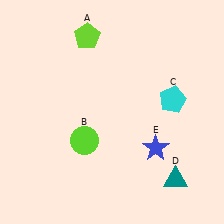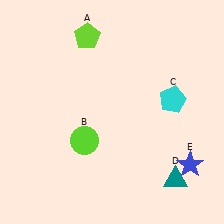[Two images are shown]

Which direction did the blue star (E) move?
The blue star (E) moved right.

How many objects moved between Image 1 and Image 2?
1 object moved between the two images.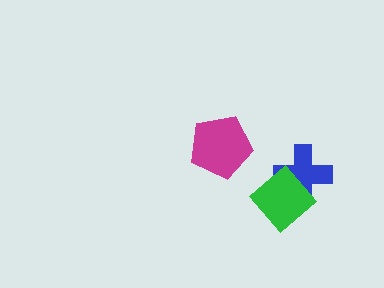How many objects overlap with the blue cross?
1 object overlaps with the blue cross.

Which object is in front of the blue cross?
The green diamond is in front of the blue cross.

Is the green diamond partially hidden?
No, no other shape covers it.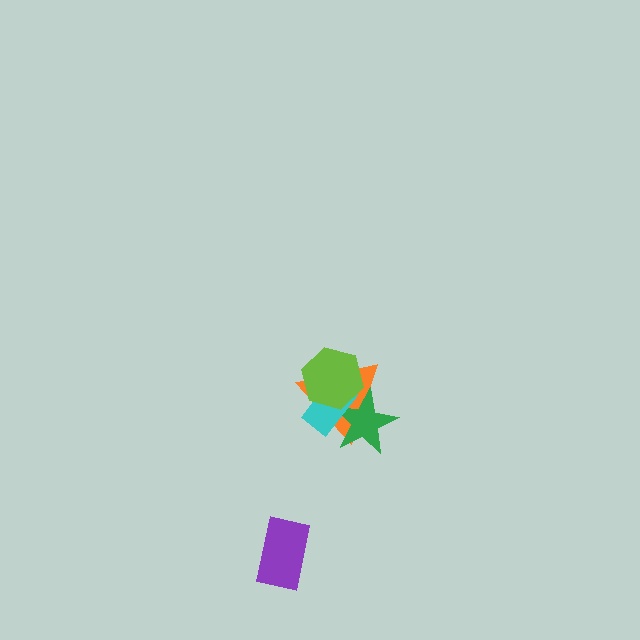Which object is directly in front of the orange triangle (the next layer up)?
The green star is directly in front of the orange triangle.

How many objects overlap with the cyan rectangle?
3 objects overlap with the cyan rectangle.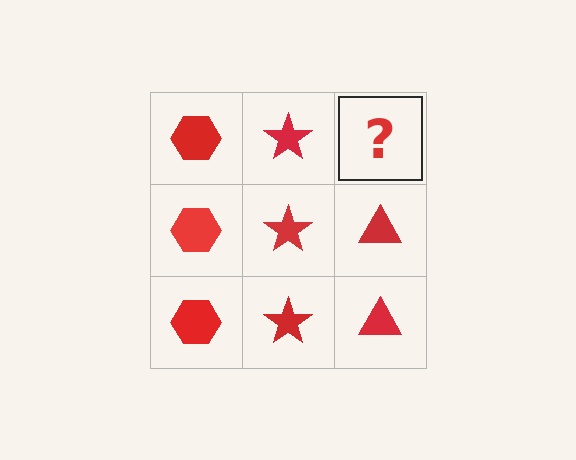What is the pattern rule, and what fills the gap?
The rule is that each column has a consistent shape. The gap should be filled with a red triangle.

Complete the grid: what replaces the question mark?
The question mark should be replaced with a red triangle.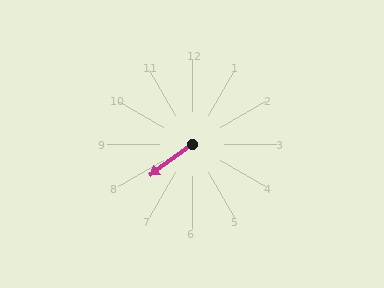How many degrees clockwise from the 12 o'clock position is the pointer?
Approximately 233 degrees.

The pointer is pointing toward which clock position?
Roughly 8 o'clock.